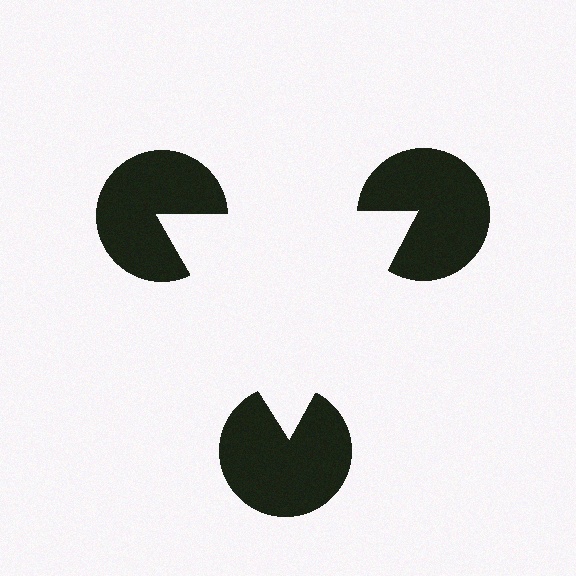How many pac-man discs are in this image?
There are 3 — one at each vertex of the illusory triangle.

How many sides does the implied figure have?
3 sides.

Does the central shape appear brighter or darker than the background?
It typically appears slightly brighter than the background, even though no actual brightness change is drawn.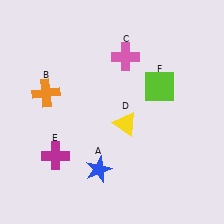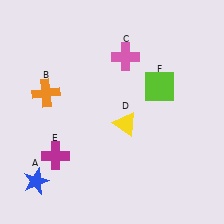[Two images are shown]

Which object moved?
The blue star (A) moved left.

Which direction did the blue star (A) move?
The blue star (A) moved left.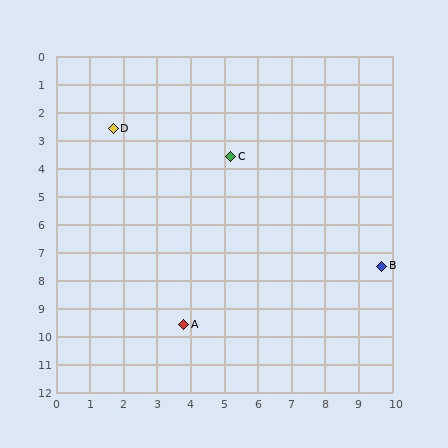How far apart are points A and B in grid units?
Points A and B are about 6.3 grid units apart.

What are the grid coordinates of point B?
Point B is at approximately (9.7, 7.5).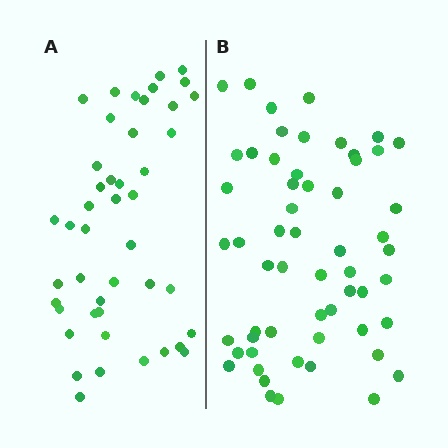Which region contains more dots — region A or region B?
Region B (the right region) has more dots.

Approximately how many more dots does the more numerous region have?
Region B has roughly 12 or so more dots than region A.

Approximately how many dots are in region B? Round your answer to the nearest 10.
About 60 dots. (The exact count is 57, which rounds to 60.)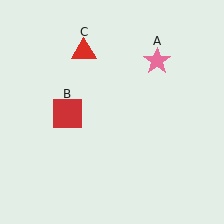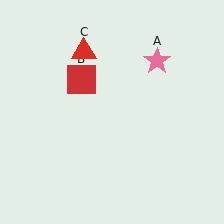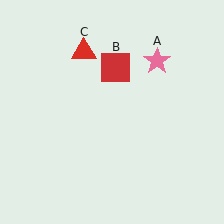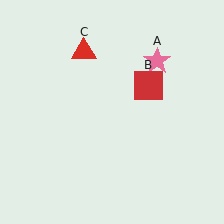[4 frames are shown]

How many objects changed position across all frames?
1 object changed position: red square (object B).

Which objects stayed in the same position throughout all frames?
Pink star (object A) and red triangle (object C) remained stationary.